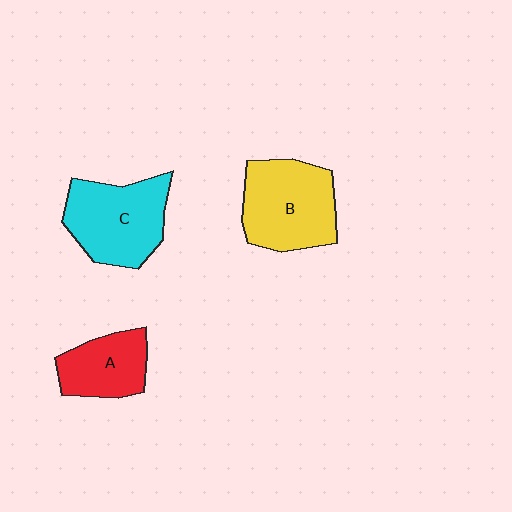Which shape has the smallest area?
Shape A (red).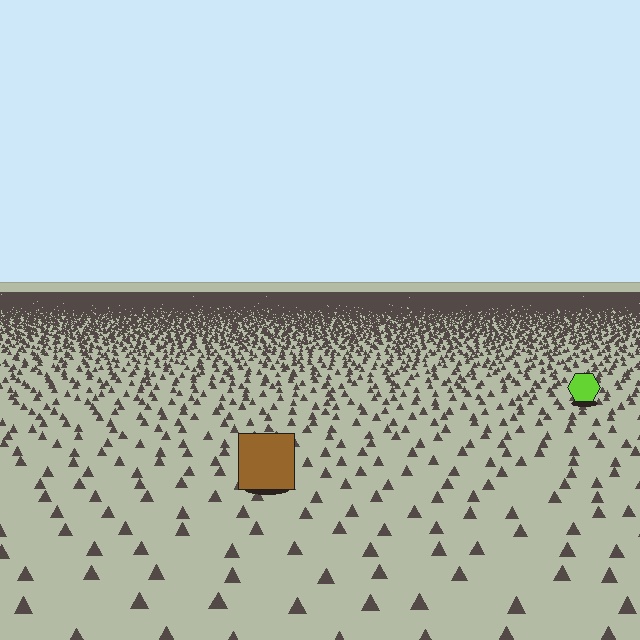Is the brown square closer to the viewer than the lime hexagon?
Yes. The brown square is closer — you can tell from the texture gradient: the ground texture is coarser near it.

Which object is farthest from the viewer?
The lime hexagon is farthest from the viewer. It appears smaller and the ground texture around it is denser.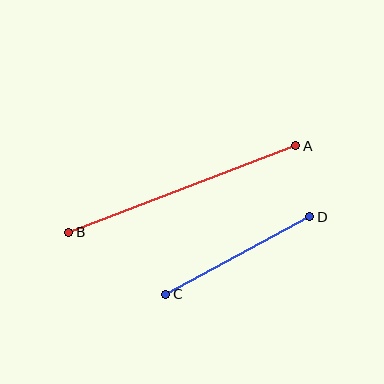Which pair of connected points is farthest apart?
Points A and B are farthest apart.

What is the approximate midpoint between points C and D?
The midpoint is at approximately (238, 256) pixels.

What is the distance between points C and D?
The distance is approximately 163 pixels.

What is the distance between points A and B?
The distance is approximately 243 pixels.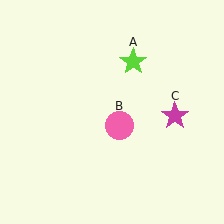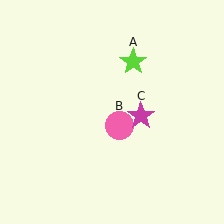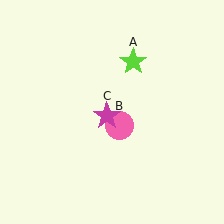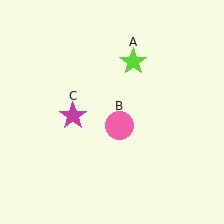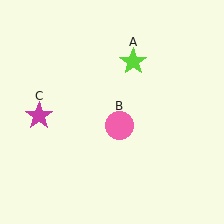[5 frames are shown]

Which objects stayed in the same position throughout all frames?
Lime star (object A) and pink circle (object B) remained stationary.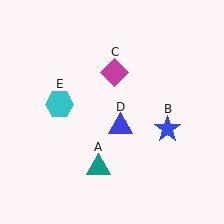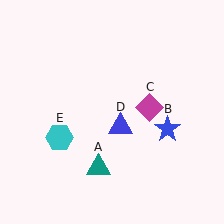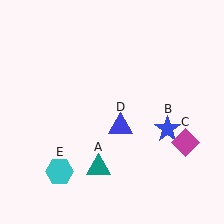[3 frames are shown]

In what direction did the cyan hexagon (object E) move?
The cyan hexagon (object E) moved down.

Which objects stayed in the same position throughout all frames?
Teal triangle (object A) and blue star (object B) and blue triangle (object D) remained stationary.